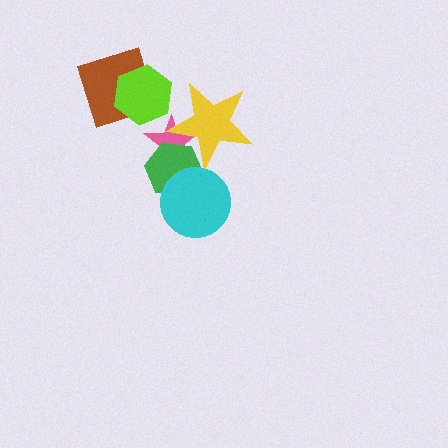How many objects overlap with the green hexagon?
3 objects overlap with the green hexagon.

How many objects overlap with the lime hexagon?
1 object overlaps with the lime hexagon.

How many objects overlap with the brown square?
1 object overlaps with the brown square.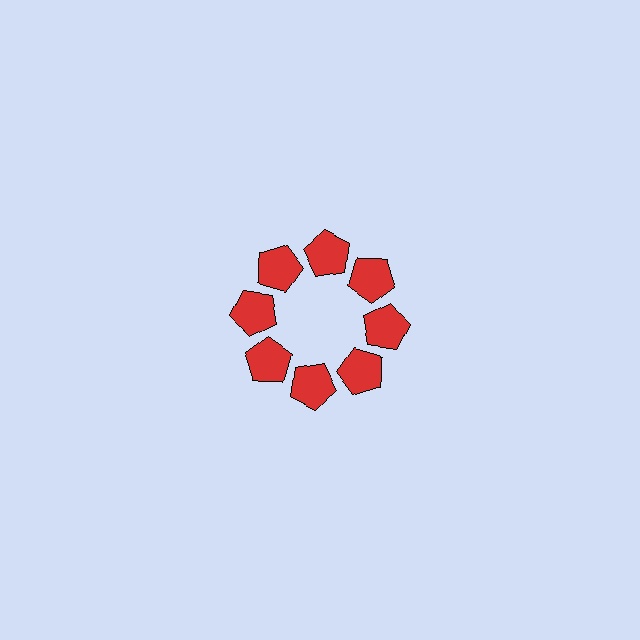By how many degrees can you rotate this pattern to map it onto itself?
The pattern maps onto itself every 45 degrees of rotation.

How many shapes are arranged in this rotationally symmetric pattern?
There are 8 shapes, arranged in 8 groups of 1.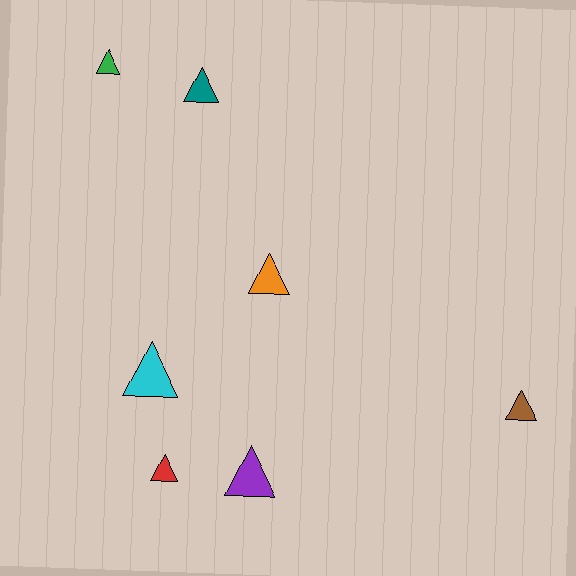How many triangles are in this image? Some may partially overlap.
There are 7 triangles.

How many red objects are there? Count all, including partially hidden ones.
There is 1 red object.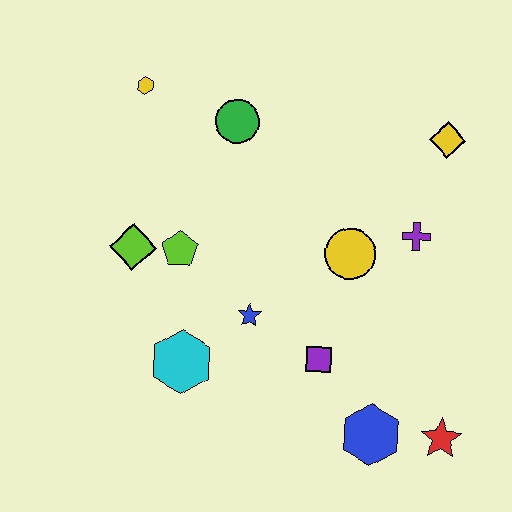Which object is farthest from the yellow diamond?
The cyan hexagon is farthest from the yellow diamond.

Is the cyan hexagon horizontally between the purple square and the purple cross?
No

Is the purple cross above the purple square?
Yes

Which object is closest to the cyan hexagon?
The blue star is closest to the cyan hexagon.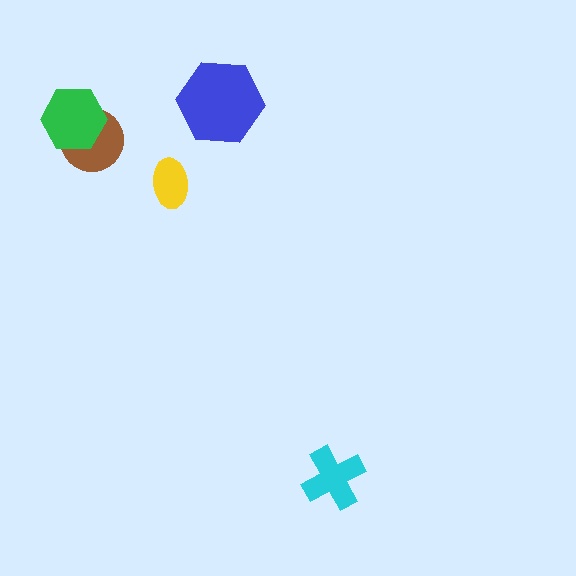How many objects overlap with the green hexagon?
1 object overlaps with the green hexagon.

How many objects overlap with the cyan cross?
0 objects overlap with the cyan cross.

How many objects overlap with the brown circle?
1 object overlaps with the brown circle.